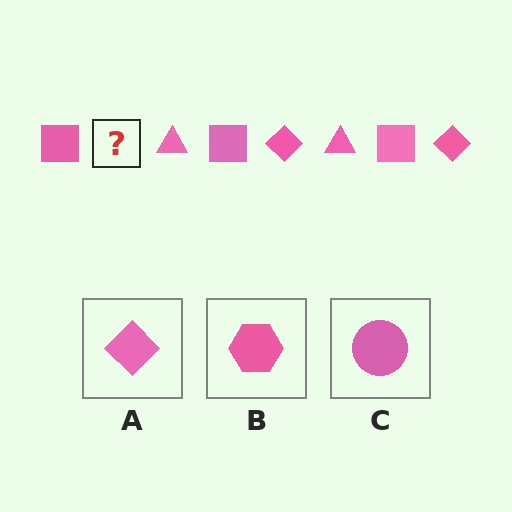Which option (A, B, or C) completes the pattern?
A.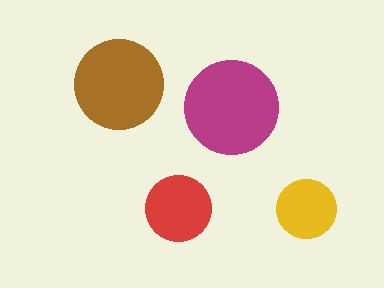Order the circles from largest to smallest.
the magenta one, the brown one, the red one, the yellow one.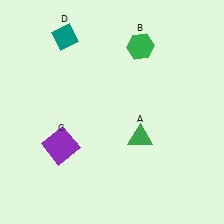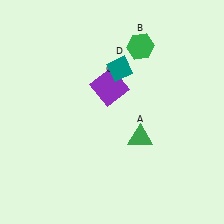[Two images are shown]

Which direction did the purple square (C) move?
The purple square (C) moved up.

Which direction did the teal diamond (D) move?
The teal diamond (D) moved right.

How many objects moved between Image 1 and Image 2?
2 objects moved between the two images.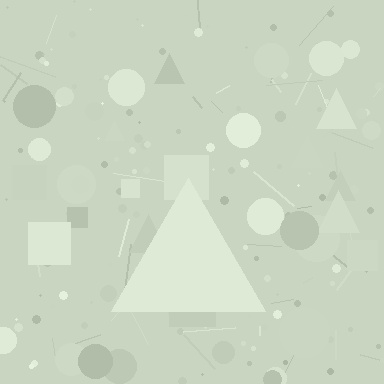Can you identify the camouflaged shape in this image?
The camouflaged shape is a triangle.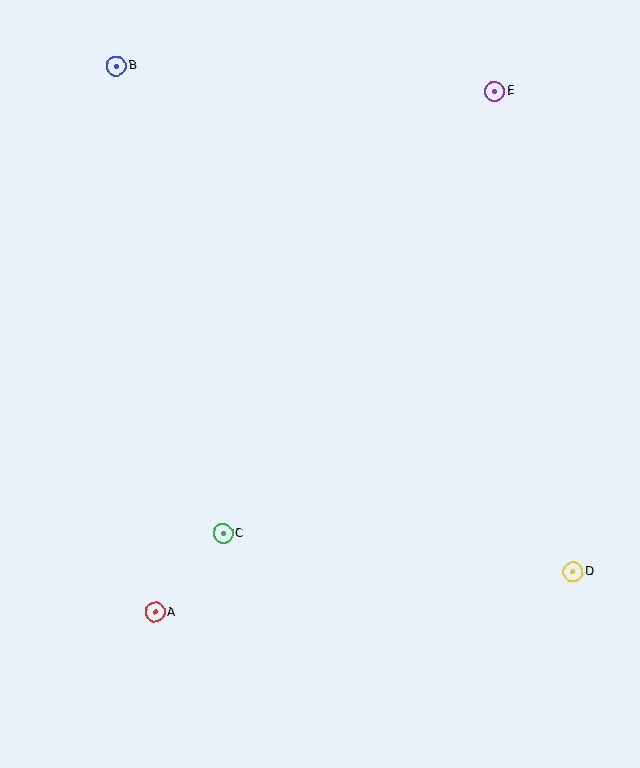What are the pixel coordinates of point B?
Point B is at (116, 66).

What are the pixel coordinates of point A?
Point A is at (155, 612).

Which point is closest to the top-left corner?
Point B is closest to the top-left corner.